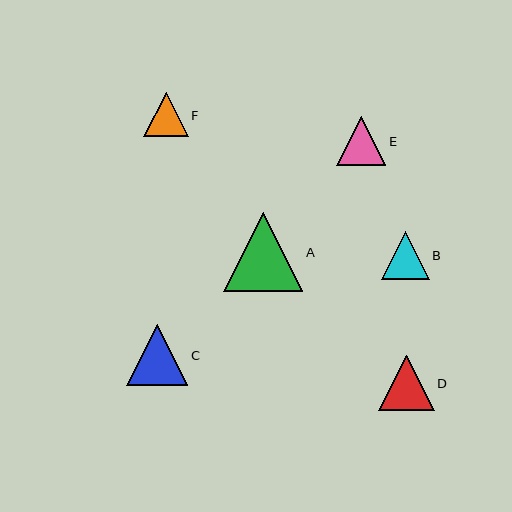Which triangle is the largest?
Triangle A is the largest with a size of approximately 79 pixels.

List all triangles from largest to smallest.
From largest to smallest: A, C, D, E, B, F.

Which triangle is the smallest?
Triangle F is the smallest with a size of approximately 44 pixels.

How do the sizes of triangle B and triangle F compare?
Triangle B and triangle F are approximately the same size.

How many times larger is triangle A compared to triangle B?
Triangle A is approximately 1.6 times the size of triangle B.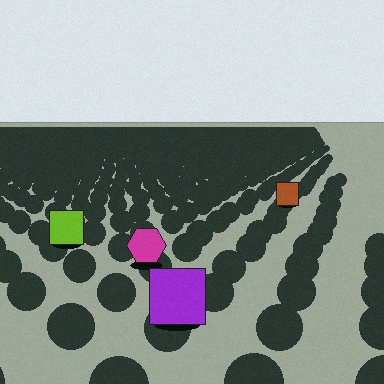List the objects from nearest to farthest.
From nearest to farthest: the purple square, the magenta hexagon, the lime square, the brown square.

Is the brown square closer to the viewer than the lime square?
No. The lime square is closer — you can tell from the texture gradient: the ground texture is coarser near it.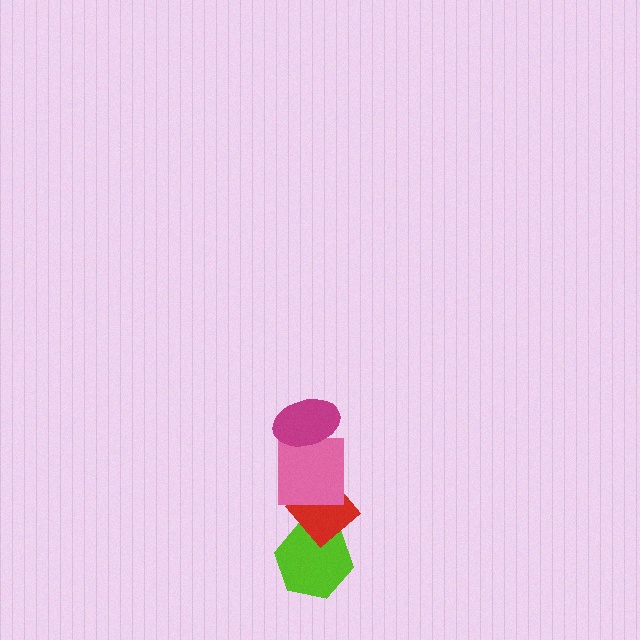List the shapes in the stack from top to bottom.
From top to bottom: the magenta ellipse, the pink square, the red diamond, the lime hexagon.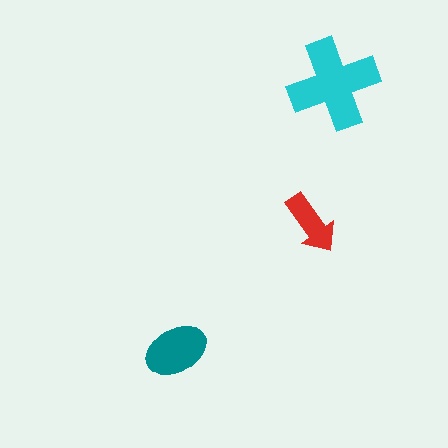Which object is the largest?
The cyan cross.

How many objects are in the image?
There are 3 objects in the image.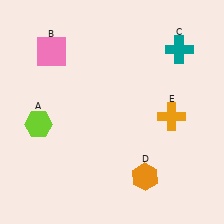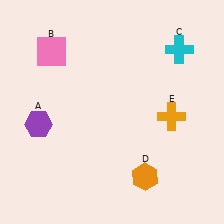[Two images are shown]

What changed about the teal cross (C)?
In Image 1, C is teal. In Image 2, it changed to cyan.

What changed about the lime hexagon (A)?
In Image 1, A is lime. In Image 2, it changed to purple.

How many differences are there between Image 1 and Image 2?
There are 2 differences between the two images.